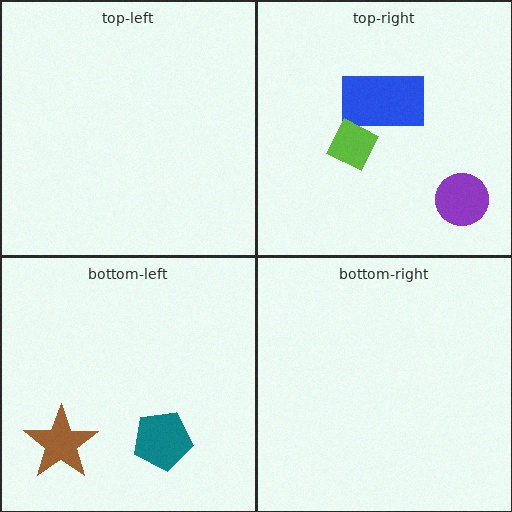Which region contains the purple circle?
The top-right region.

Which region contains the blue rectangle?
The top-right region.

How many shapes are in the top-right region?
3.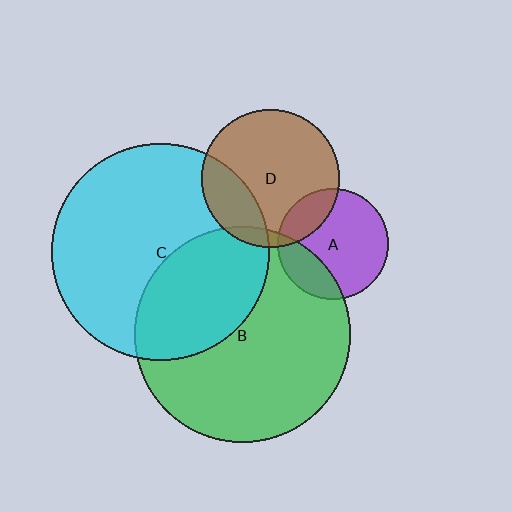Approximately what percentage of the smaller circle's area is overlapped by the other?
Approximately 25%.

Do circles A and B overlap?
Yes.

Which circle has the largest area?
Circle C (cyan).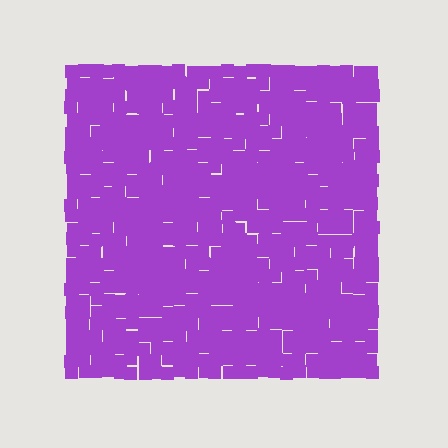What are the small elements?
The small elements are squares.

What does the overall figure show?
The overall figure shows a square.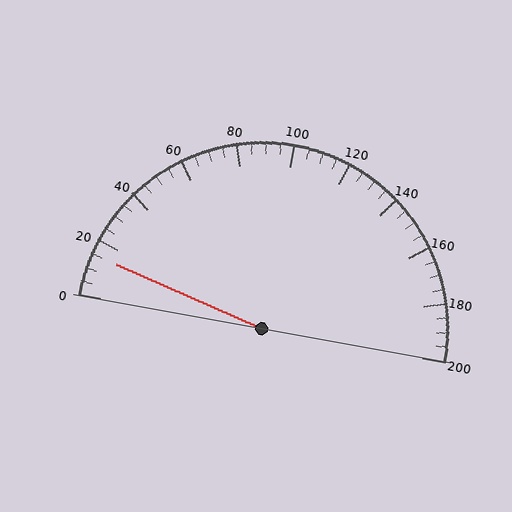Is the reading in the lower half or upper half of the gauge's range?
The reading is in the lower half of the range (0 to 200).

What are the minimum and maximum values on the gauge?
The gauge ranges from 0 to 200.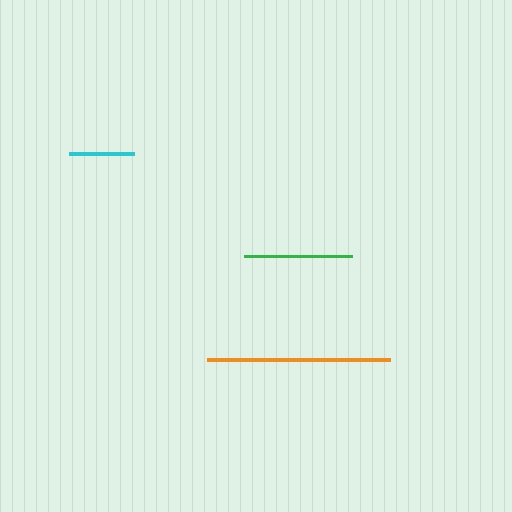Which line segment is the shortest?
The cyan line is the shortest at approximately 65 pixels.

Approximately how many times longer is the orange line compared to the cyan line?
The orange line is approximately 2.8 times the length of the cyan line.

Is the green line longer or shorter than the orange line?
The orange line is longer than the green line.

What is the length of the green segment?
The green segment is approximately 108 pixels long.